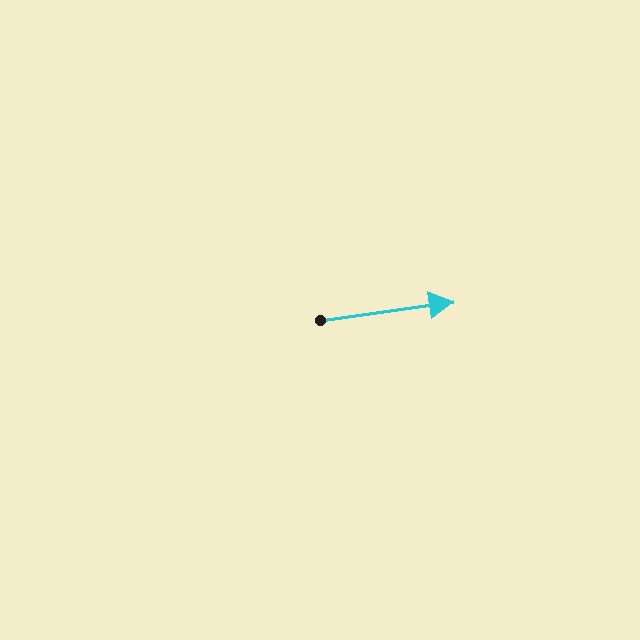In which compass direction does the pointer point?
East.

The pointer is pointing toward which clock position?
Roughly 3 o'clock.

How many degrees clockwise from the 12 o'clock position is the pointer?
Approximately 82 degrees.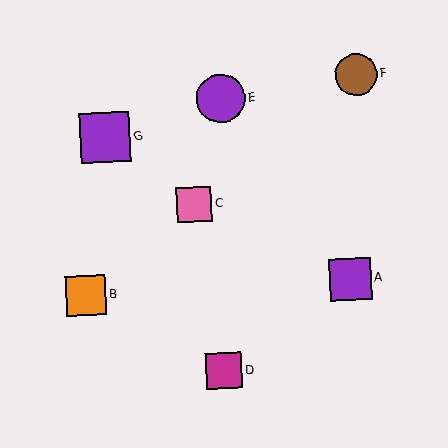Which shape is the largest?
The purple square (labeled G) is the largest.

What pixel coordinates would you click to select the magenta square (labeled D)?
Click at (224, 371) to select the magenta square D.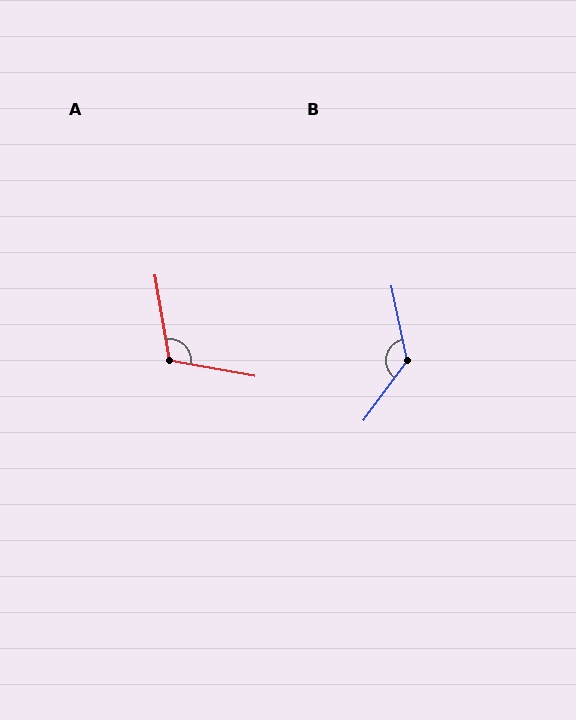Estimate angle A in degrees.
Approximately 110 degrees.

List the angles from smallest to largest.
A (110°), B (131°).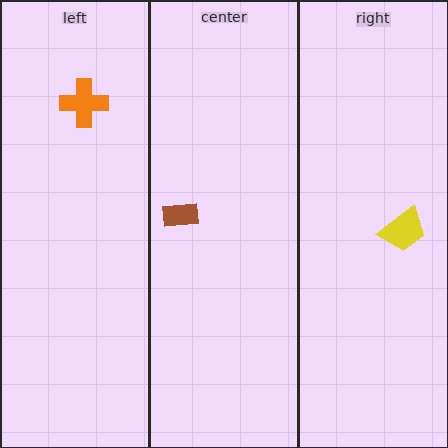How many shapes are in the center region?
1.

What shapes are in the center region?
The brown rectangle.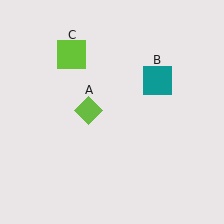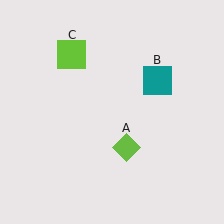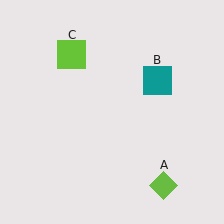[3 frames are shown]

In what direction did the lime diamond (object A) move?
The lime diamond (object A) moved down and to the right.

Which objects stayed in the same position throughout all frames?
Teal square (object B) and lime square (object C) remained stationary.